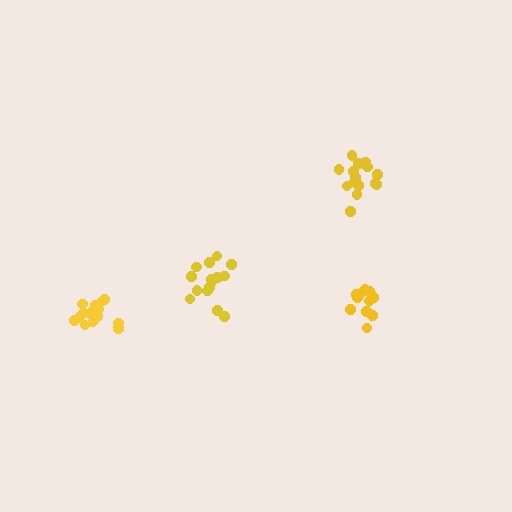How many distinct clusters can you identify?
There are 4 distinct clusters.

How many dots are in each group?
Group 1: 16 dots, Group 2: 15 dots, Group 3: 11 dots, Group 4: 15 dots (57 total).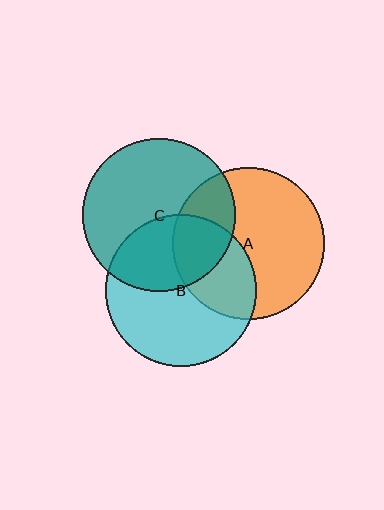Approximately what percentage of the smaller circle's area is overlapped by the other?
Approximately 40%.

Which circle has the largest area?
Circle C (teal).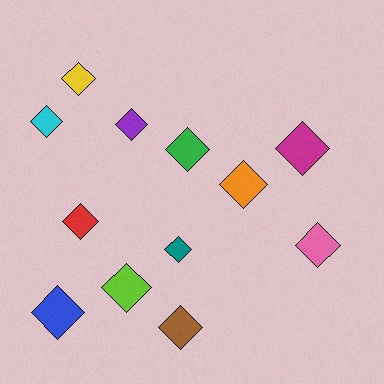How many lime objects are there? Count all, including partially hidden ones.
There is 1 lime object.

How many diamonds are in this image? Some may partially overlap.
There are 12 diamonds.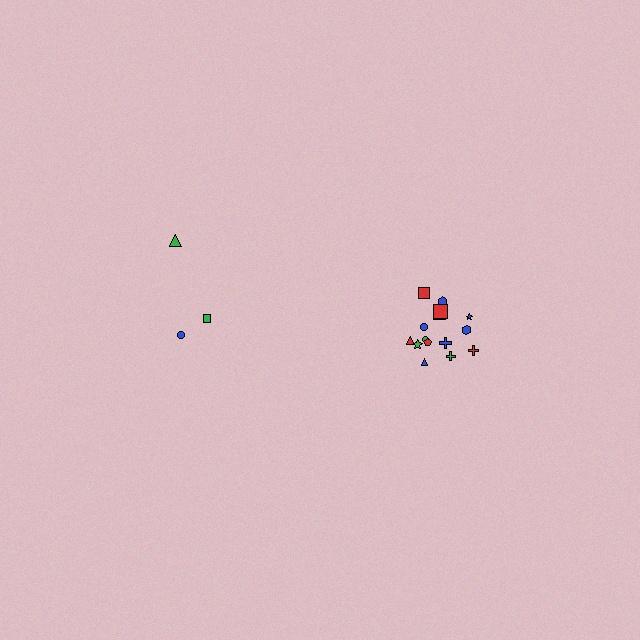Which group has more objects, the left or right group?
The right group.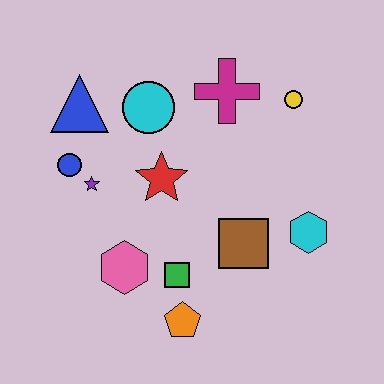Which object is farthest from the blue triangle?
The cyan hexagon is farthest from the blue triangle.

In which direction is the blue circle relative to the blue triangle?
The blue circle is below the blue triangle.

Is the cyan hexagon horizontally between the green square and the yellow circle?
No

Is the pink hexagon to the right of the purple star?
Yes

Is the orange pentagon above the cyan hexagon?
No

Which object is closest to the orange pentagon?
The green square is closest to the orange pentagon.